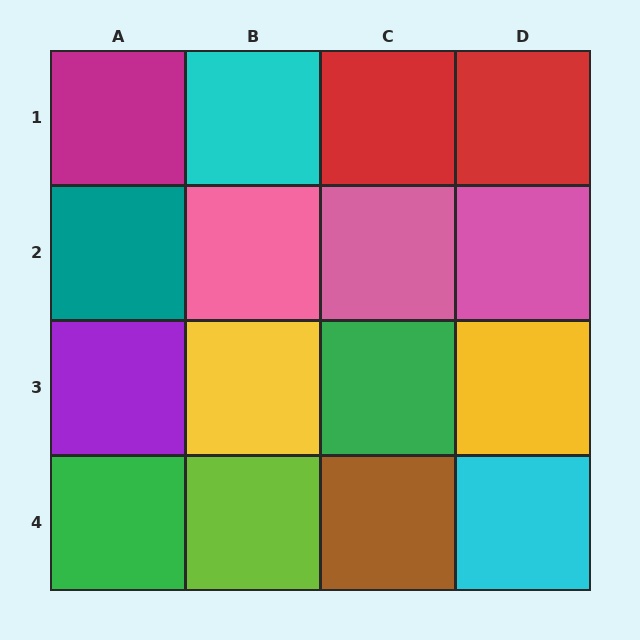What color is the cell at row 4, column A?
Green.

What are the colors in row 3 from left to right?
Purple, yellow, green, yellow.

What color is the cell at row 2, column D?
Pink.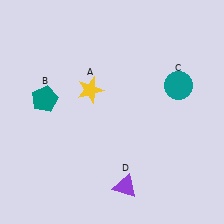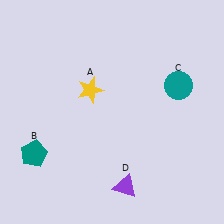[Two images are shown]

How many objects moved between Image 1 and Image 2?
1 object moved between the two images.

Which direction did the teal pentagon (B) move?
The teal pentagon (B) moved down.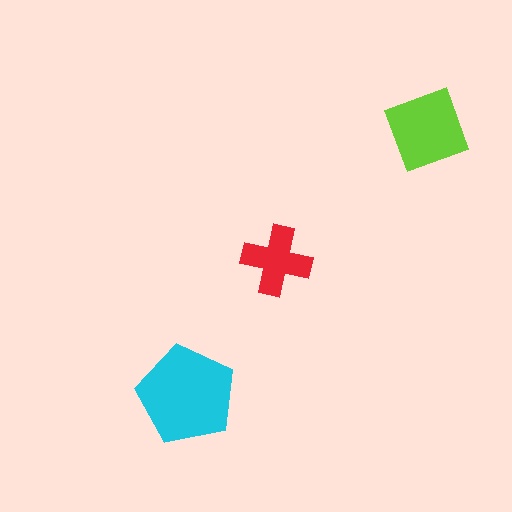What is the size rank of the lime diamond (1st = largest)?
2nd.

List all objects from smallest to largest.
The red cross, the lime diamond, the cyan pentagon.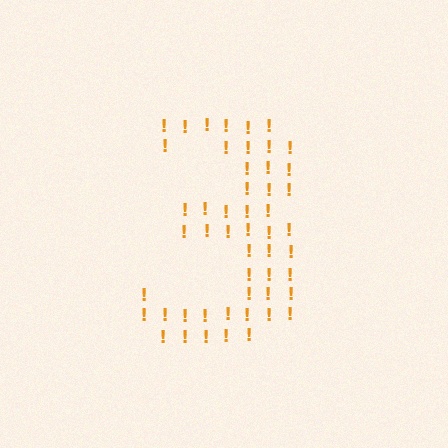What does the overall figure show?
The overall figure shows the digit 3.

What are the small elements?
The small elements are exclamation marks.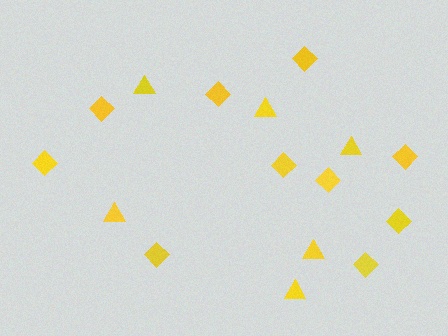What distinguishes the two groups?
There are 2 groups: one group of diamonds (10) and one group of triangles (6).